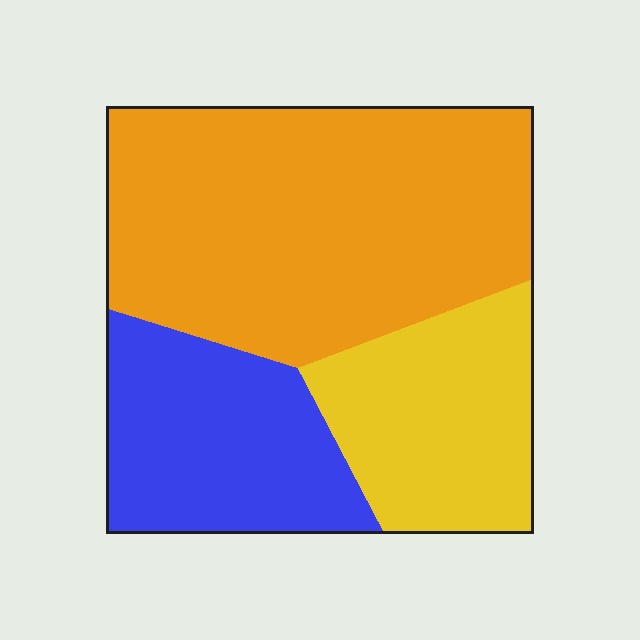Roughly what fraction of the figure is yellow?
Yellow takes up about one quarter (1/4) of the figure.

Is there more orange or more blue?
Orange.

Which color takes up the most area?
Orange, at roughly 50%.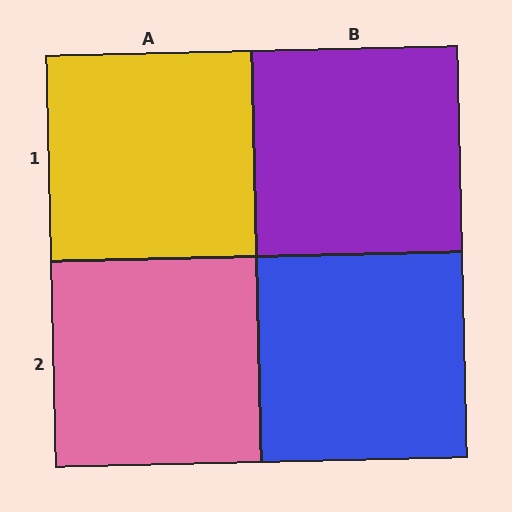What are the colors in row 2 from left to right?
Pink, blue.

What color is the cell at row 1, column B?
Purple.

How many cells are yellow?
1 cell is yellow.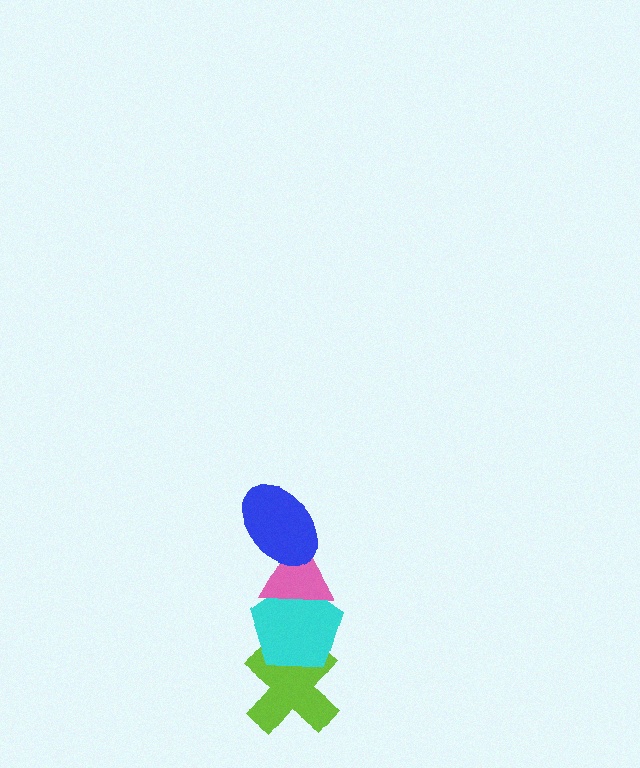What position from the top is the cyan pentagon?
The cyan pentagon is 3rd from the top.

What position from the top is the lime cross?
The lime cross is 4th from the top.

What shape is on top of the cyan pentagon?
The pink triangle is on top of the cyan pentagon.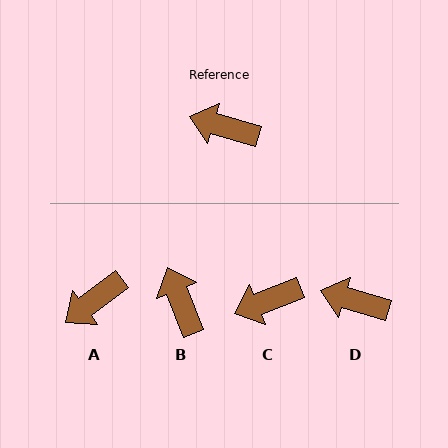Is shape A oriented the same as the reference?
No, it is off by about 54 degrees.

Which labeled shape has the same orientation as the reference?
D.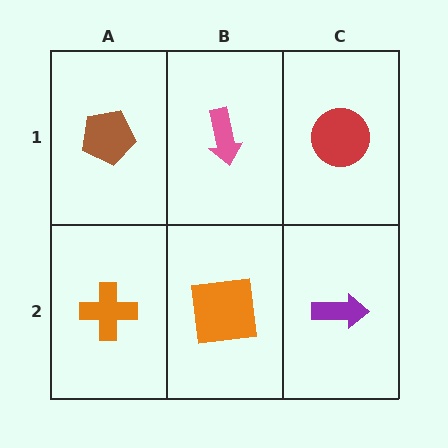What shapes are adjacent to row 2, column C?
A red circle (row 1, column C), an orange square (row 2, column B).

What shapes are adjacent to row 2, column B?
A pink arrow (row 1, column B), an orange cross (row 2, column A), a purple arrow (row 2, column C).